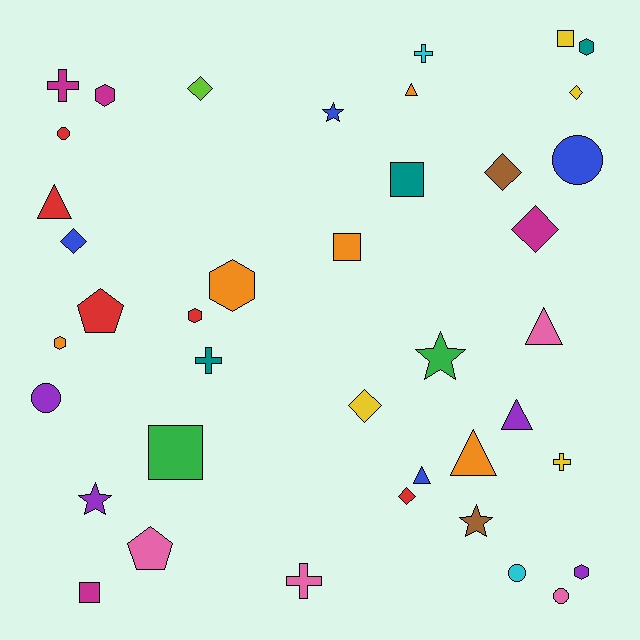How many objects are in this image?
There are 40 objects.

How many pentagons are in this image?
There are 2 pentagons.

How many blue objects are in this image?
There are 4 blue objects.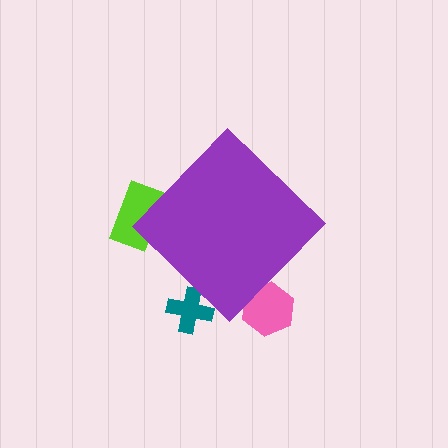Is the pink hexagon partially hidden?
Yes, the pink hexagon is partially hidden behind the purple diamond.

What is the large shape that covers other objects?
A purple diamond.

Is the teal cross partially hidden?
Yes, the teal cross is partially hidden behind the purple diamond.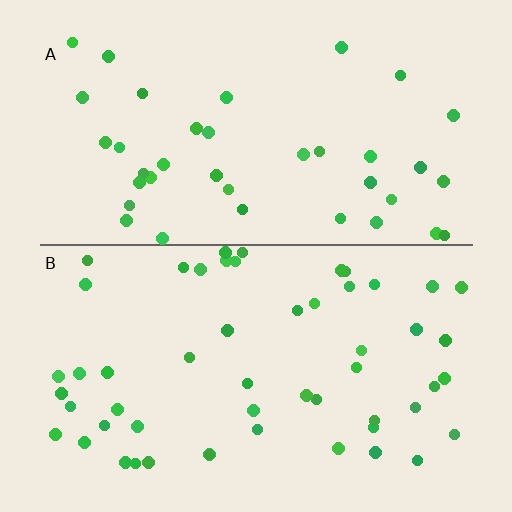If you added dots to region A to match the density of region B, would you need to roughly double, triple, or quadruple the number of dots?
Approximately double.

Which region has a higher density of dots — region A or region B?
B (the bottom).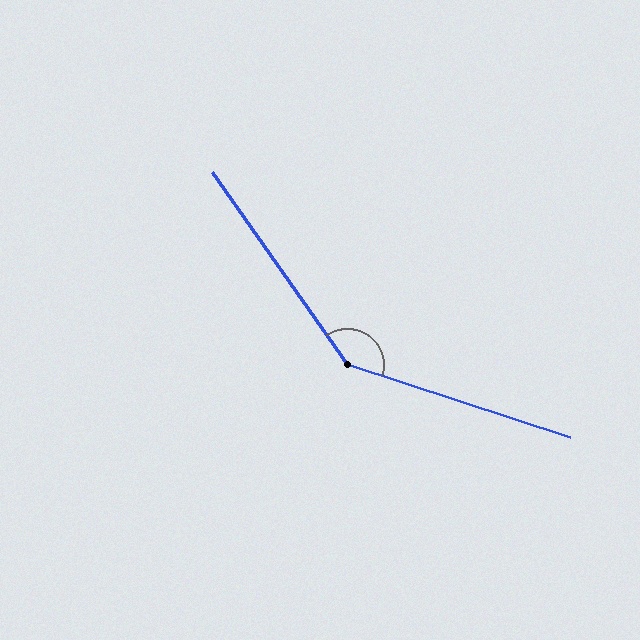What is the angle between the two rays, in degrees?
Approximately 143 degrees.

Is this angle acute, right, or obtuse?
It is obtuse.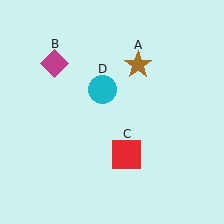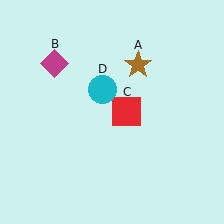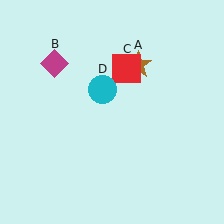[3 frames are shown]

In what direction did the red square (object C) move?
The red square (object C) moved up.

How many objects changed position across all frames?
1 object changed position: red square (object C).